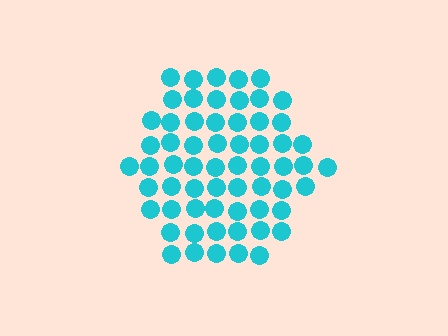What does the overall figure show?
The overall figure shows a hexagon.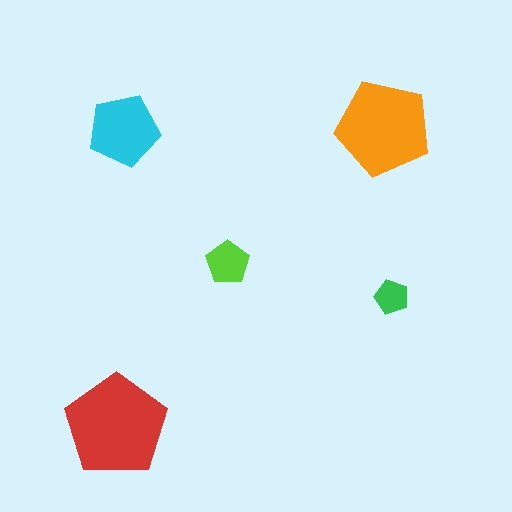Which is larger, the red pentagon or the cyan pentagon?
The red one.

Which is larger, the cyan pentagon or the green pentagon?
The cyan one.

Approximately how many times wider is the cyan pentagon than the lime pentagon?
About 1.5 times wider.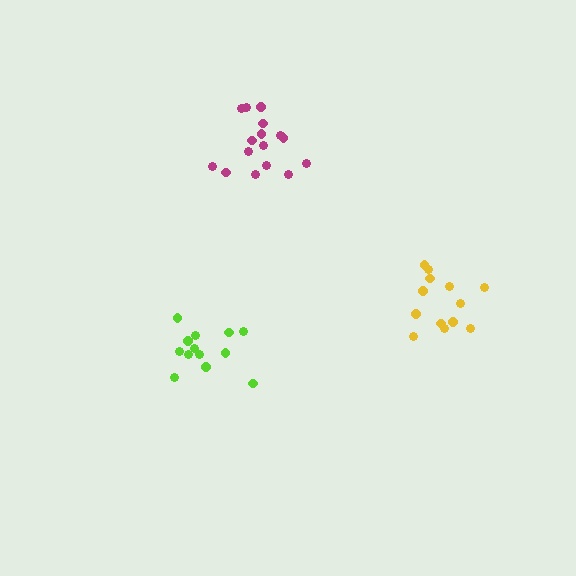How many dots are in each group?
Group 1: 13 dots, Group 2: 17 dots, Group 3: 13 dots (43 total).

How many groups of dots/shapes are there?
There are 3 groups.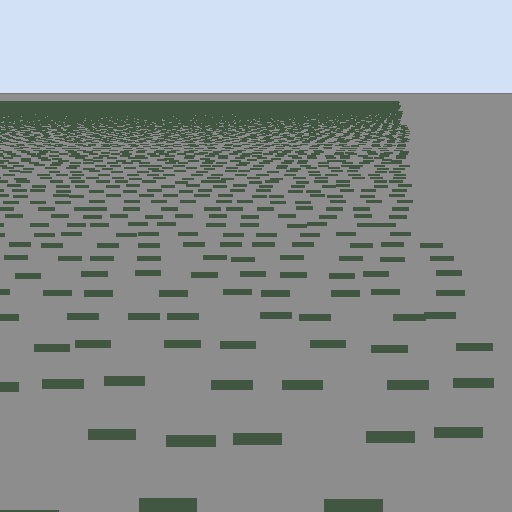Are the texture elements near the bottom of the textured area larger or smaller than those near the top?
Larger. Near the bottom, elements are closer to the viewer and appear at a bigger on-screen size.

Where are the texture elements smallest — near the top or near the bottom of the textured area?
Near the top.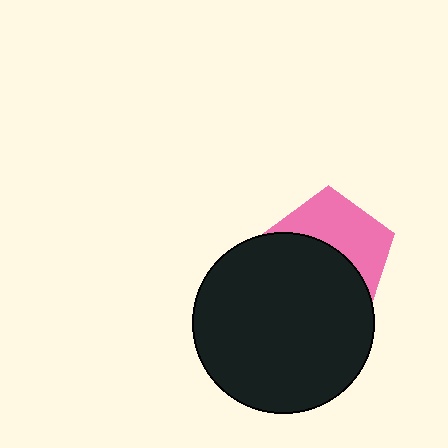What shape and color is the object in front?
The object in front is a black circle.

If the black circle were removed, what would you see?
You would see the complete pink pentagon.